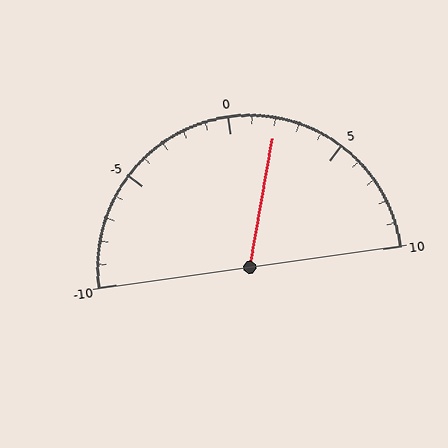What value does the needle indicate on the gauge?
The needle indicates approximately 2.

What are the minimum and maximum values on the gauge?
The gauge ranges from -10 to 10.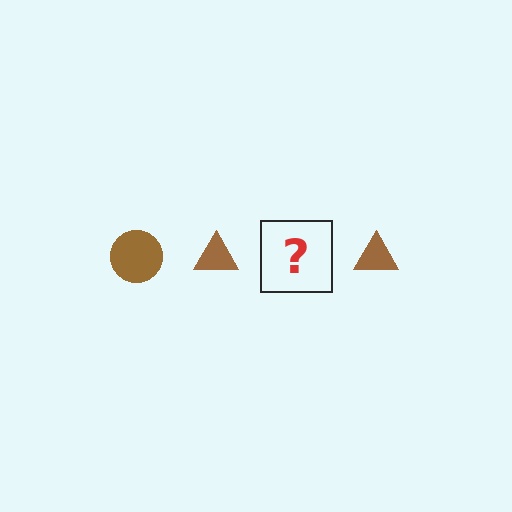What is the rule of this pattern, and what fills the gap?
The rule is that the pattern cycles through circle, triangle shapes in brown. The gap should be filled with a brown circle.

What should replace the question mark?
The question mark should be replaced with a brown circle.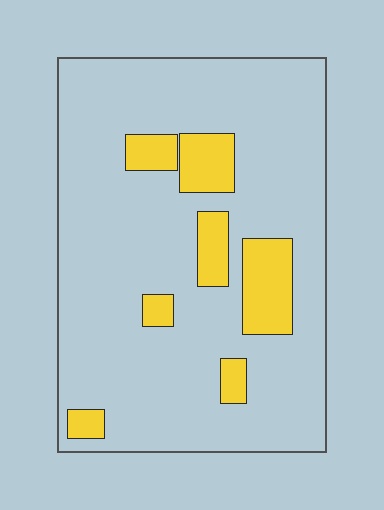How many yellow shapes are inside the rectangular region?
7.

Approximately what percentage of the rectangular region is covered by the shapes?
Approximately 15%.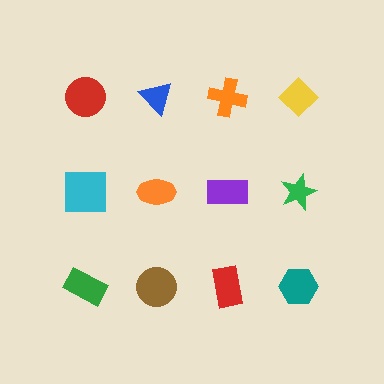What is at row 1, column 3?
An orange cross.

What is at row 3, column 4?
A teal hexagon.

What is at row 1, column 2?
A blue triangle.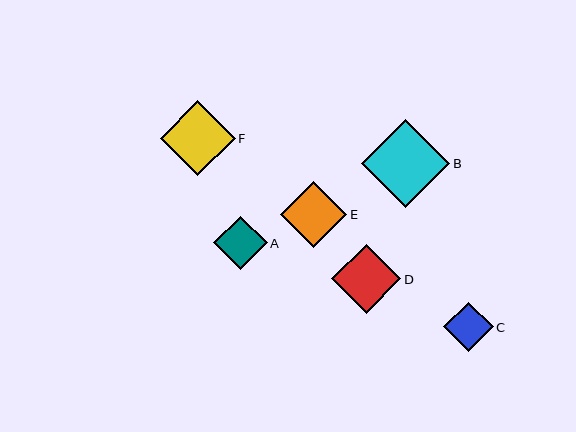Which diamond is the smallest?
Diamond C is the smallest with a size of approximately 49 pixels.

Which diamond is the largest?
Diamond B is the largest with a size of approximately 88 pixels.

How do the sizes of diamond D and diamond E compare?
Diamond D and diamond E are approximately the same size.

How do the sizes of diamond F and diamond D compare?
Diamond F and diamond D are approximately the same size.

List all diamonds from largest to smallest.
From largest to smallest: B, F, D, E, A, C.